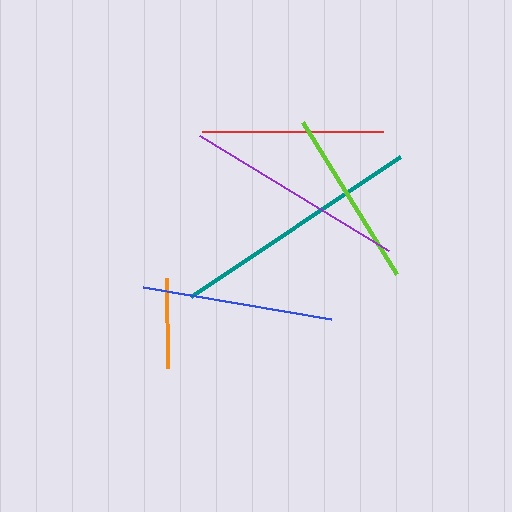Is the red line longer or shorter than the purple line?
The purple line is longer than the red line.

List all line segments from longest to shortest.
From longest to shortest: teal, purple, blue, red, lime, orange.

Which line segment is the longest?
The teal line is the longest at approximately 251 pixels.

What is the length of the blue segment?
The blue segment is approximately 191 pixels long.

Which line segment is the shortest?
The orange line is the shortest at approximately 90 pixels.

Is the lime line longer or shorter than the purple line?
The purple line is longer than the lime line.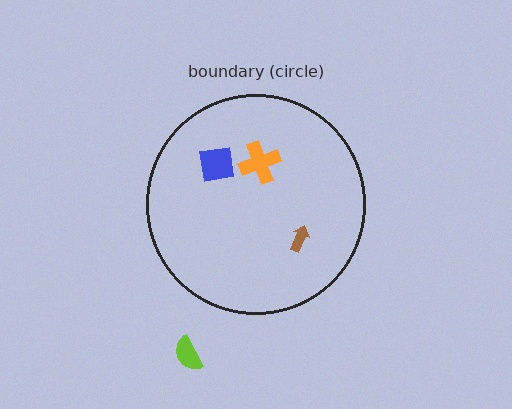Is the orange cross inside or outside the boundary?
Inside.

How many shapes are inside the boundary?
3 inside, 1 outside.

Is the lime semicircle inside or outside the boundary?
Outside.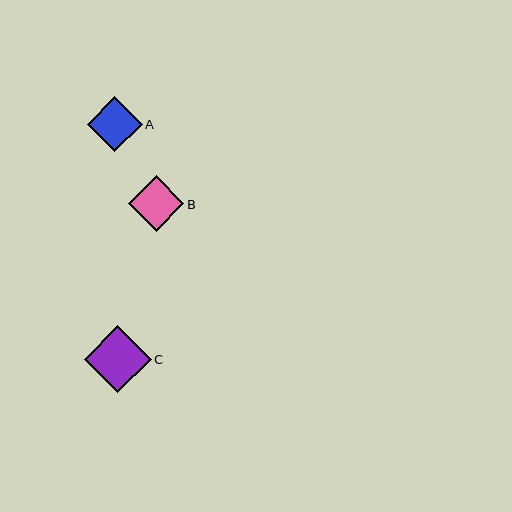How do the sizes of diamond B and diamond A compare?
Diamond B and diamond A are approximately the same size.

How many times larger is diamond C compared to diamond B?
Diamond C is approximately 1.2 times the size of diamond B.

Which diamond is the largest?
Diamond C is the largest with a size of approximately 67 pixels.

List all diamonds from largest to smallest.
From largest to smallest: C, B, A.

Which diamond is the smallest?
Diamond A is the smallest with a size of approximately 55 pixels.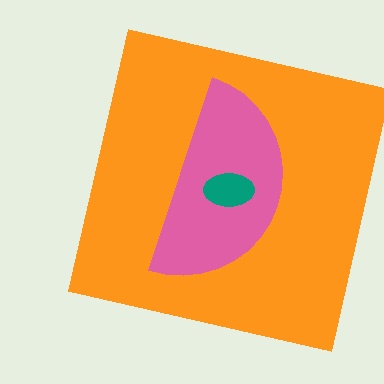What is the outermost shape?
The orange square.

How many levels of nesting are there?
3.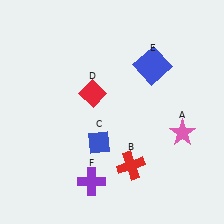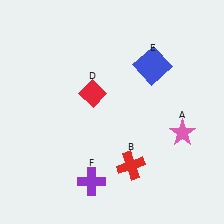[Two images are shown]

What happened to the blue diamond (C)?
The blue diamond (C) was removed in Image 2. It was in the bottom-left area of Image 1.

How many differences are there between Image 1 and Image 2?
There is 1 difference between the two images.